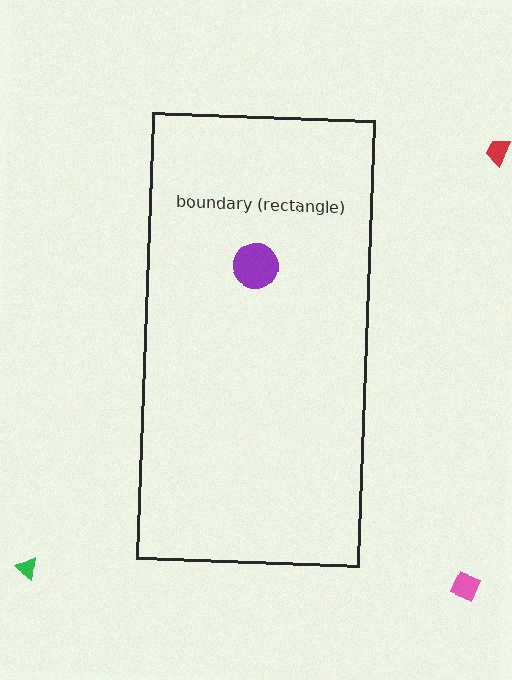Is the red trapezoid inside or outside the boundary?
Outside.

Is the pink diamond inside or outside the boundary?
Outside.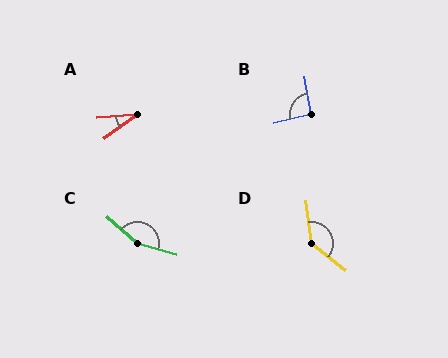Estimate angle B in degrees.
Approximately 94 degrees.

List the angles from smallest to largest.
A (31°), B (94°), D (135°), C (155°).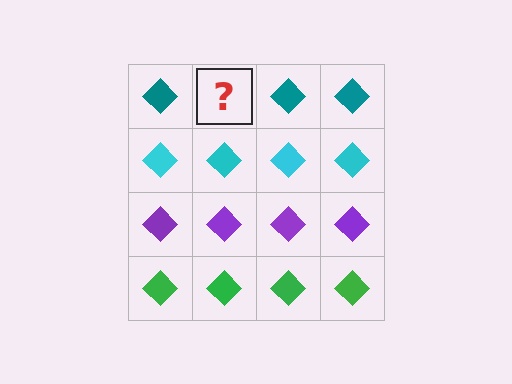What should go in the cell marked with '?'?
The missing cell should contain a teal diamond.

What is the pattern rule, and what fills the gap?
The rule is that each row has a consistent color. The gap should be filled with a teal diamond.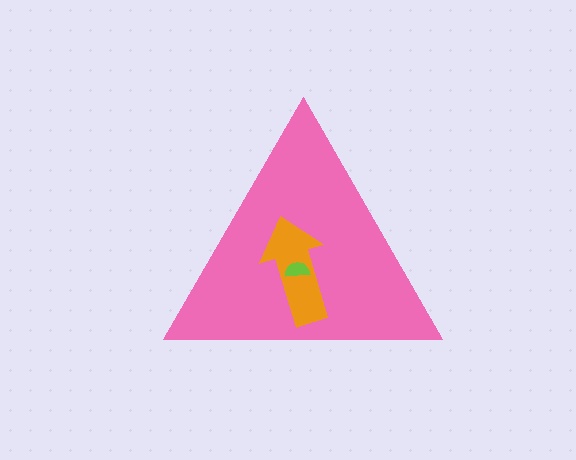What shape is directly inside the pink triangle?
The orange arrow.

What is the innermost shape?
The lime semicircle.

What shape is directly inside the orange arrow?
The lime semicircle.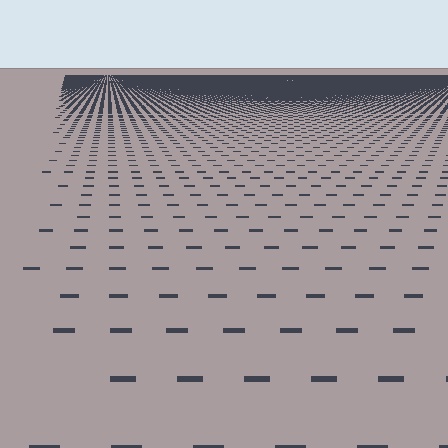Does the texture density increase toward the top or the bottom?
Density increases toward the top.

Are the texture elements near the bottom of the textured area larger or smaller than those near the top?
Larger. Near the bottom, elements are closer to the viewer and appear at a bigger on-screen size.